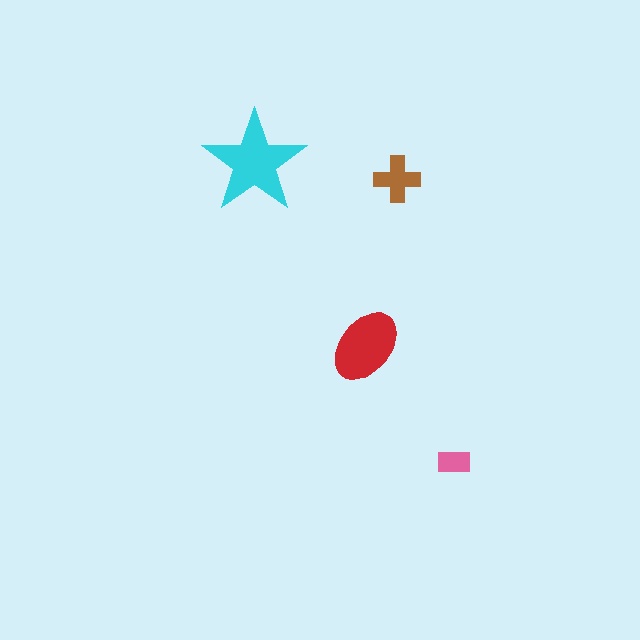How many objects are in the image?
There are 4 objects in the image.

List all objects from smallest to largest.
The pink rectangle, the brown cross, the red ellipse, the cyan star.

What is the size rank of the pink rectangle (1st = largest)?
4th.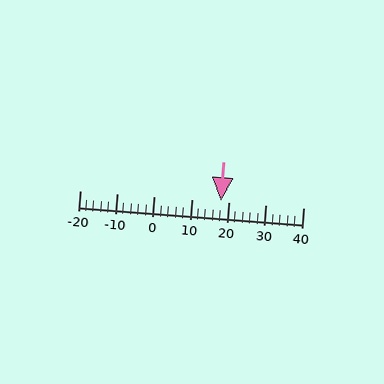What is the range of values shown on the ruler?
The ruler shows values from -20 to 40.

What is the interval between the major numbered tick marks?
The major tick marks are spaced 10 units apart.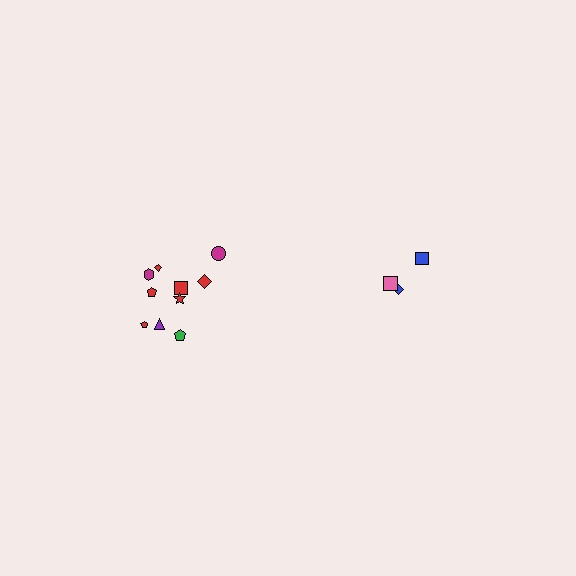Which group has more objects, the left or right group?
The left group.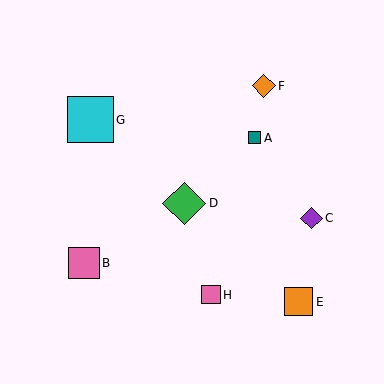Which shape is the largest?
The cyan square (labeled G) is the largest.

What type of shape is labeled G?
Shape G is a cyan square.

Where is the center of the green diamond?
The center of the green diamond is at (184, 203).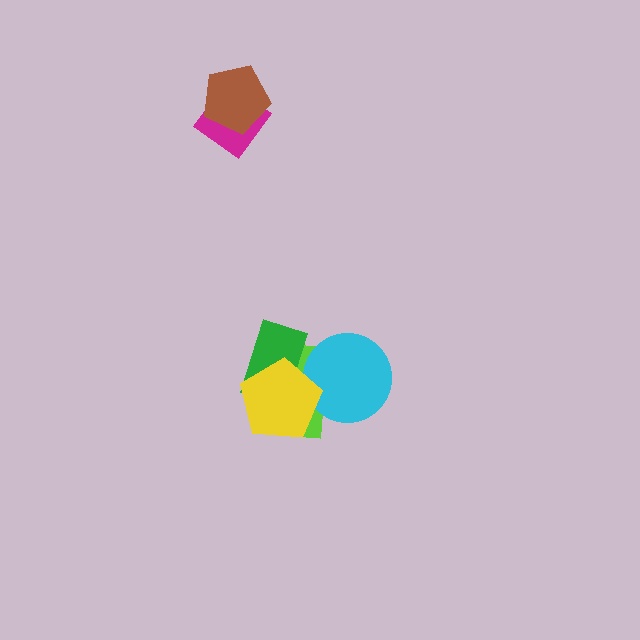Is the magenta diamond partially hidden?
Yes, it is partially covered by another shape.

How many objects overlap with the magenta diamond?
1 object overlaps with the magenta diamond.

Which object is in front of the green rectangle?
The yellow pentagon is in front of the green rectangle.